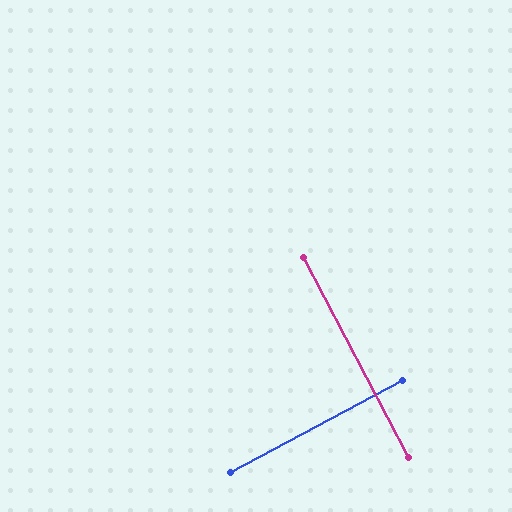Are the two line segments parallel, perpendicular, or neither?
Perpendicular — they meet at approximately 90°.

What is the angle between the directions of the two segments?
Approximately 90 degrees.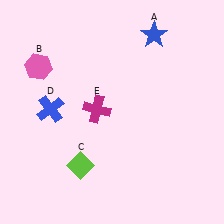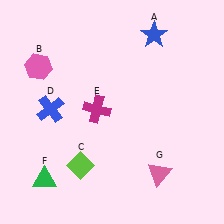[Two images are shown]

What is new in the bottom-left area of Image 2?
A green triangle (F) was added in the bottom-left area of Image 2.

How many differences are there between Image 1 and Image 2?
There are 2 differences between the two images.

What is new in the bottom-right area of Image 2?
A pink triangle (G) was added in the bottom-right area of Image 2.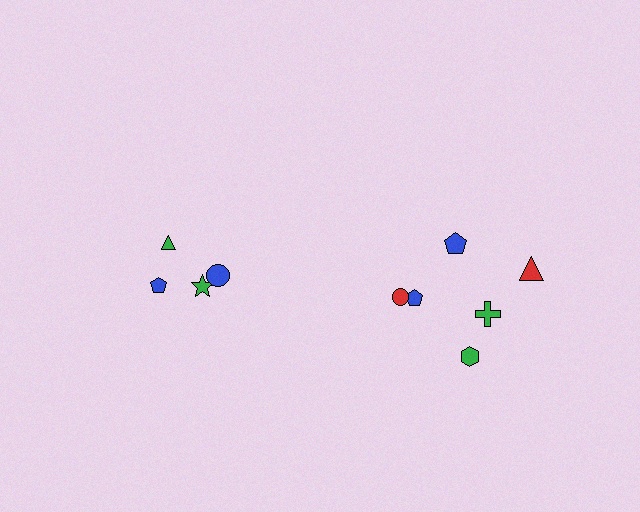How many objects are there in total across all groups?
There are 10 objects.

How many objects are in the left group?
There are 4 objects.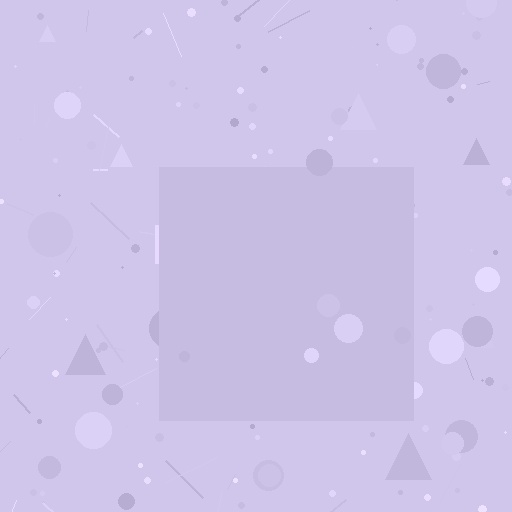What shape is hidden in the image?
A square is hidden in the image.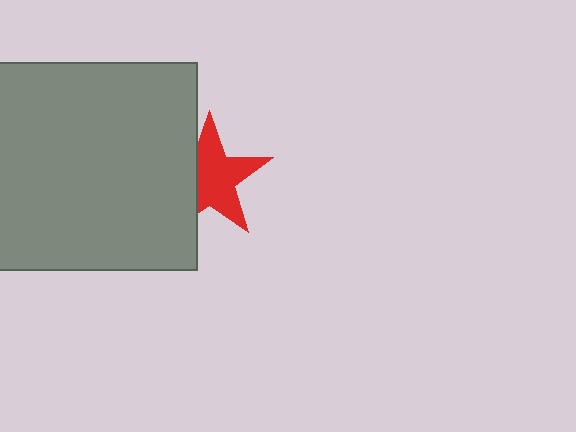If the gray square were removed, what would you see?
You would see the complete red star.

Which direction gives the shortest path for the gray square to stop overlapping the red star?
Moving left gives the shortest separation.